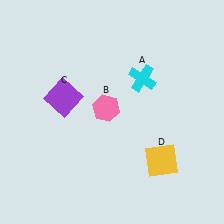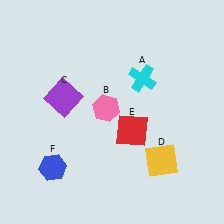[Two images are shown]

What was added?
A red square (E), a blue hexagon (F) were added in Image 2.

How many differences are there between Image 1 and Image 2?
There are 2 differences between the two images.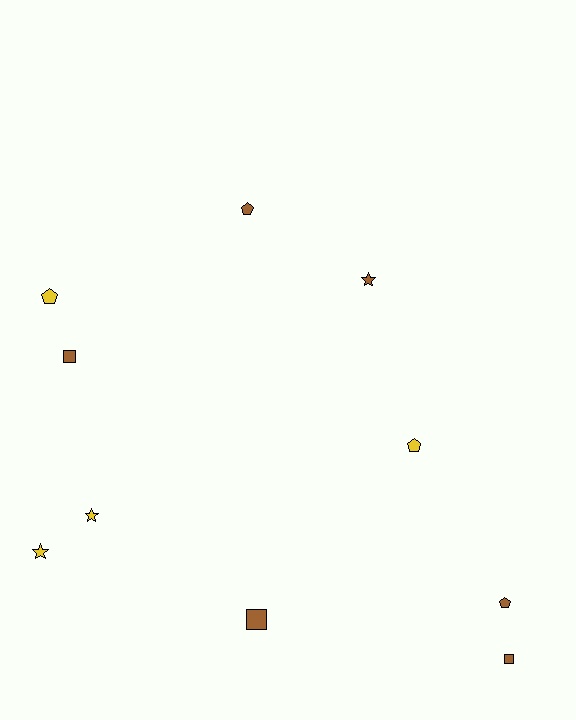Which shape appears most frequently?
Pentagon, with 4 objects.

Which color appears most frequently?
Brown, with 6 objects.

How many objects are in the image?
There are 10 objects.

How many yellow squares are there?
There are no yellow squares.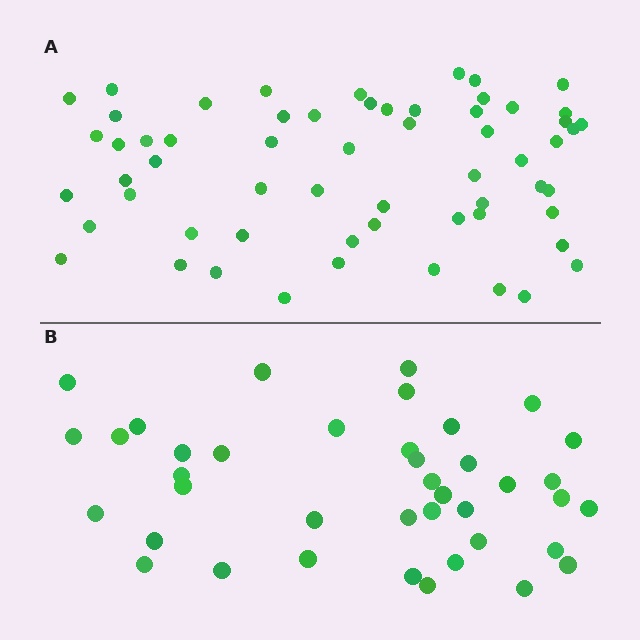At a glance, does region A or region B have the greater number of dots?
Region A (the top region) has more dots.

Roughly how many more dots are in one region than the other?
Region A has approximately 20 more dots than region B.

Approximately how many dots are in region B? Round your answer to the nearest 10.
About 40 dots.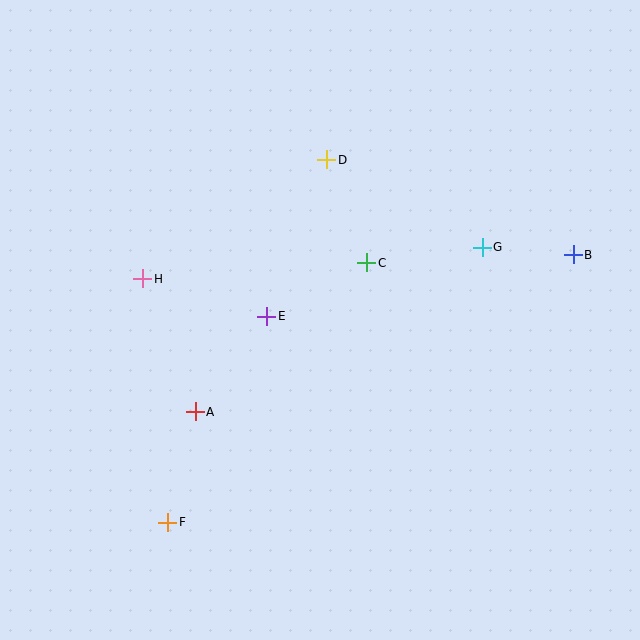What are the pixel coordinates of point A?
Point A is at (195, 412).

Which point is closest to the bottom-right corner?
Point B is closest to the bottom-right corner.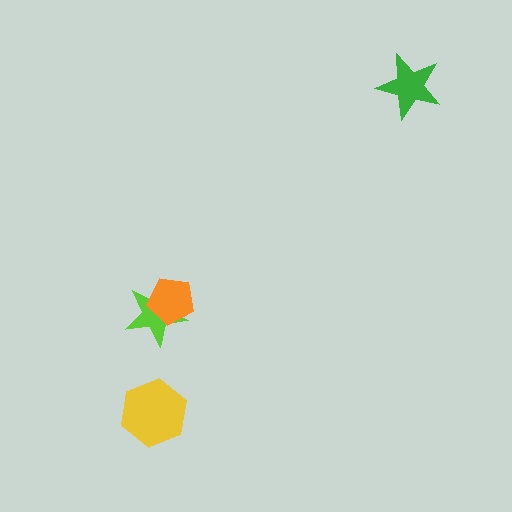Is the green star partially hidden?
No, no other shape covers it.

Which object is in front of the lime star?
The orange pentagon is in front of the lime star.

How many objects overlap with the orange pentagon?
1 object overlaps with the orange pentagon.